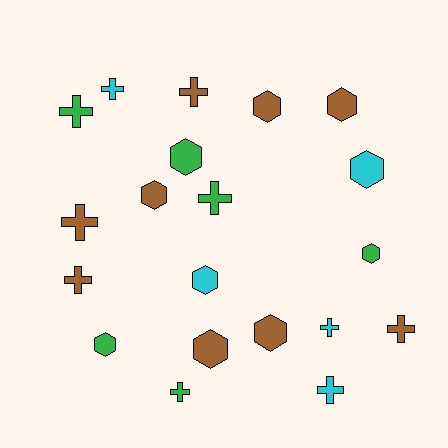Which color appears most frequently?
Brown, with 9 objects.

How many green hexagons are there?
There are 3 green hexagons.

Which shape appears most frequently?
Hexagon, with 10 objects.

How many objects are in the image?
There are 20 objects.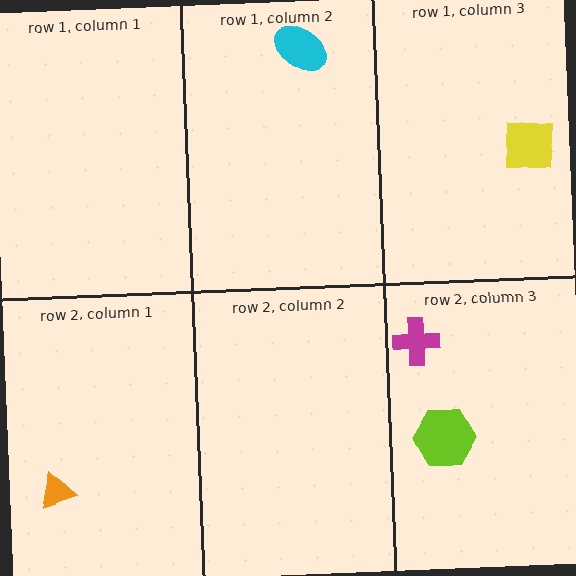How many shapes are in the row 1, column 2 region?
1.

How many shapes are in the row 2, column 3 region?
2.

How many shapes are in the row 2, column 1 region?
1.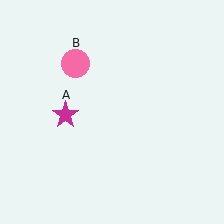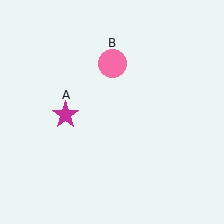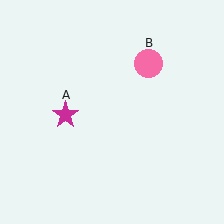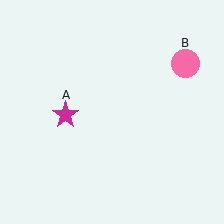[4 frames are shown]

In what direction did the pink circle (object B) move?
The pink circle (object B) moved right.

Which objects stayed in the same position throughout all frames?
Magenta star (object A) remained stationary.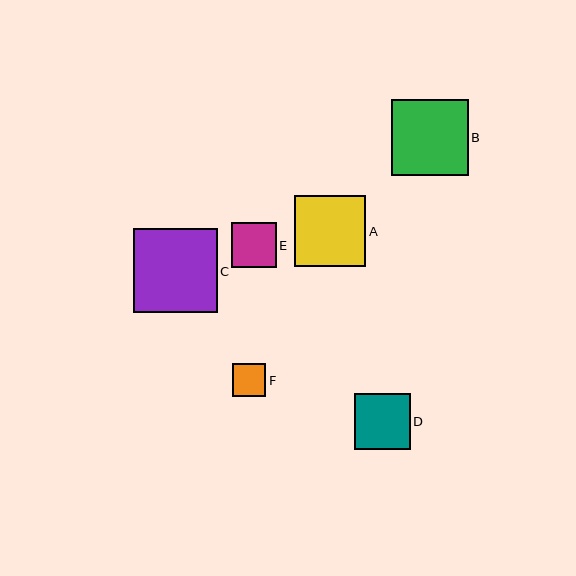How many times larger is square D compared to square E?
Square D is approximately 1.2 times the size of square E.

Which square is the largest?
Square C is the largest with a size of approximately 84 pixels.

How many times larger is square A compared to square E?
Square A is approximately 1.6 times the size of square E.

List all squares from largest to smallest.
From largest to smallest: C, B, A, D, E, F.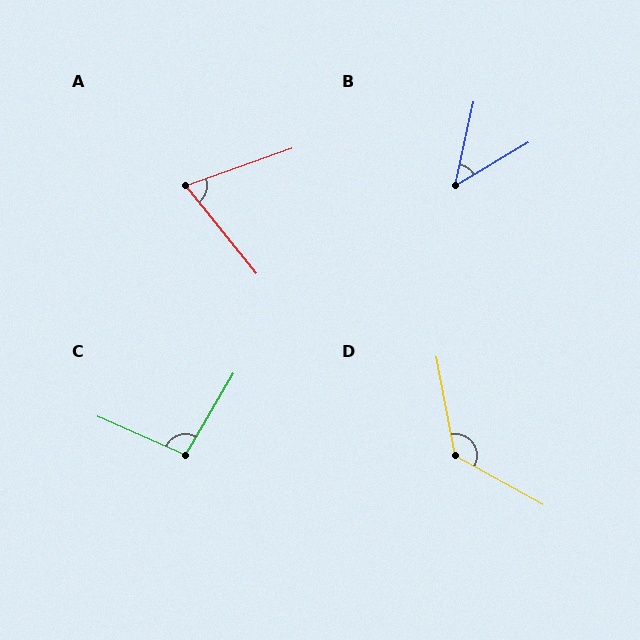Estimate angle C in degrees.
Approximately 96 degrees.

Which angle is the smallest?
B, at approximately 47 degrees.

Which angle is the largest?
D, at approximately 130 degrees.